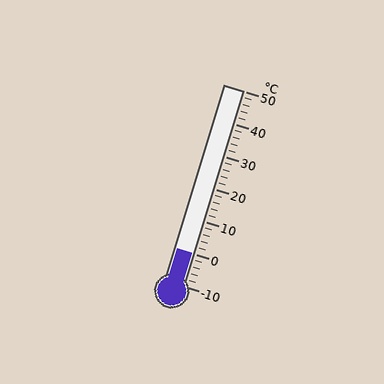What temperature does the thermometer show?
The thermometer shows approximately 0°C.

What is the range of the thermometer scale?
The thermometer scale ranges from -10°C to 50°C.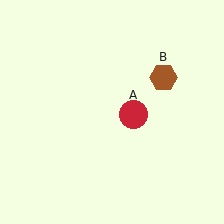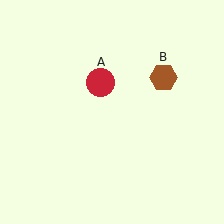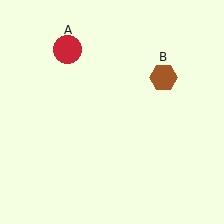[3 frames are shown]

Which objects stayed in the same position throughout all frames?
Brown hexagon (object B) remained stationary.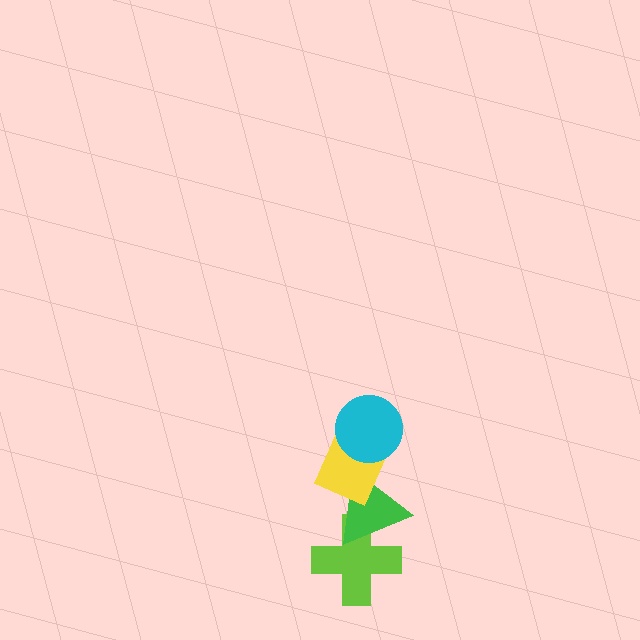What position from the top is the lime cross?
The lime cross is 4th from the top.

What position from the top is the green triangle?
The green triangle is 3rd from the top.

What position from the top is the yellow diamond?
The yellow diamond is 2nd from the top.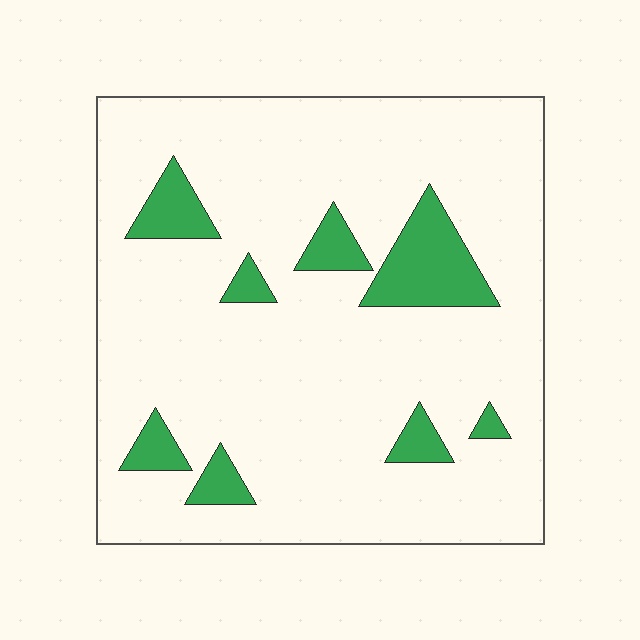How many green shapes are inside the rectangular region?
8.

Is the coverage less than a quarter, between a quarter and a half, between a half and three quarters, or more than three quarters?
Less than a quarter.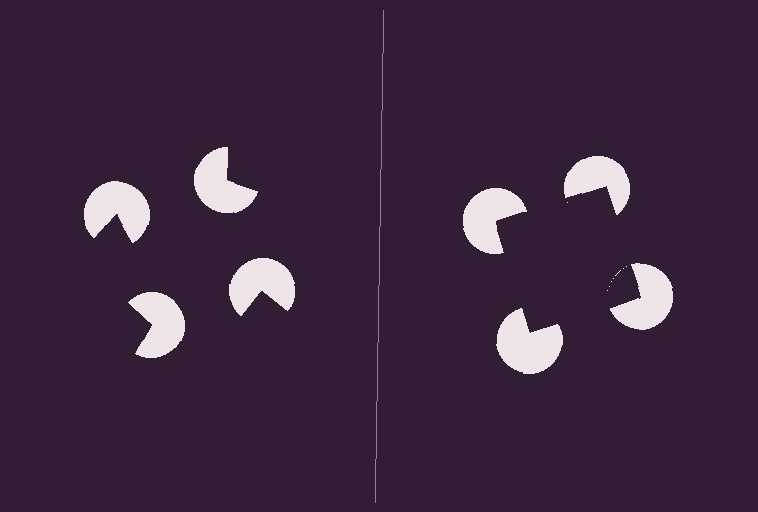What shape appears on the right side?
An illusory square.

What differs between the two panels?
The pac-man discs are positioned identically on both sides; only the wedge orientations differ. On the right they align to a square; on the left they are misaligned.